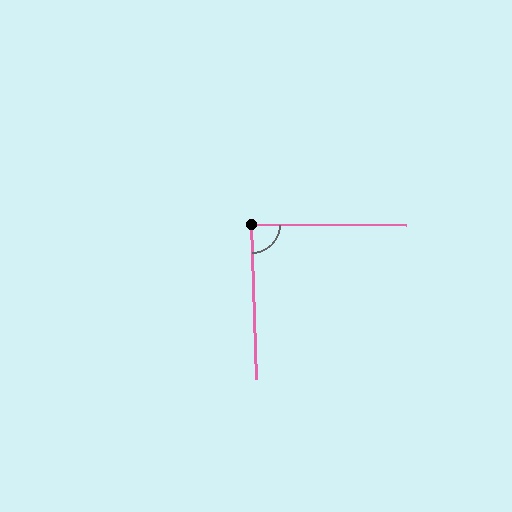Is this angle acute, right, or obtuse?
It is approximately a right angle.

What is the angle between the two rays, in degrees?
Approximately 88 degrees.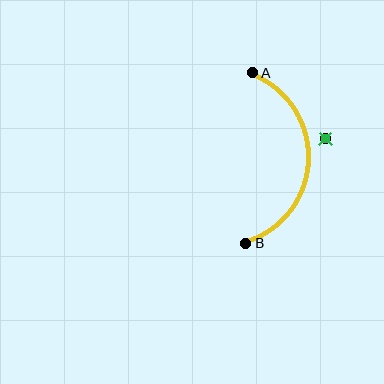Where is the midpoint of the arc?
The arc midpoint is the point on the curve farthest from the straight line joining A and B. It sits to the right of that line.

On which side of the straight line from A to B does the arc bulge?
The arc bulges to the right of the straight line connecting A and B.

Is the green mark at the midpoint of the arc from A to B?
No — the green mark does not lie on the arc at all. It sits slightly outside the curve.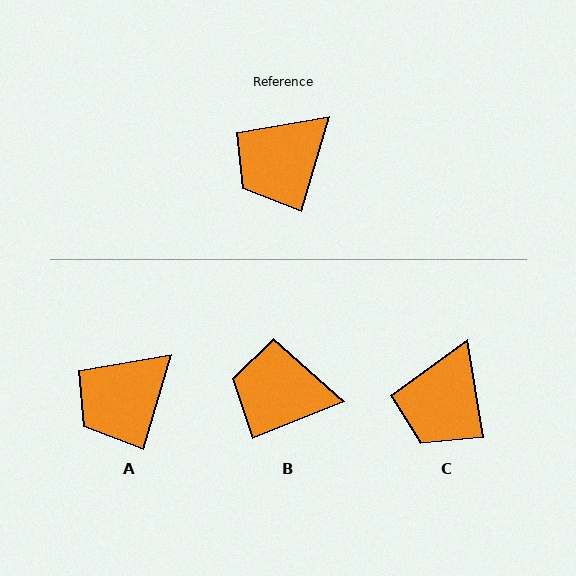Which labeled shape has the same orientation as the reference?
A.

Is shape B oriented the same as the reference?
No, it is off by about 51 degrees.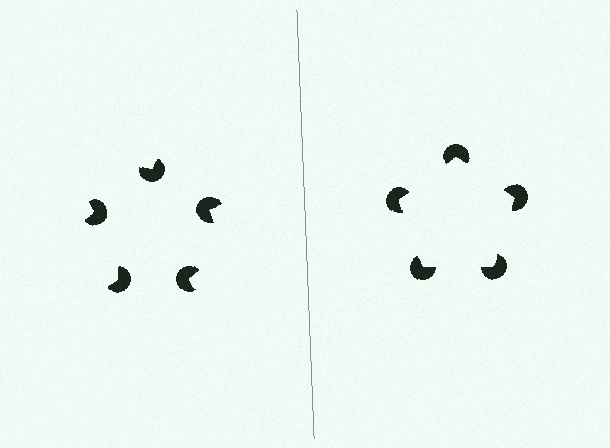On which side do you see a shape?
An illusory pentagon appears on the right side. On the left side the wedge cuts are rotated, so no coherent shape forms.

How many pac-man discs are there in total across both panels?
10 — 5 on each side.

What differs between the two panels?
The pac-man discs are positioned identically on both sides; only the wedge orientations differ. On the right they align to a pentagon; on the left they are misaligned.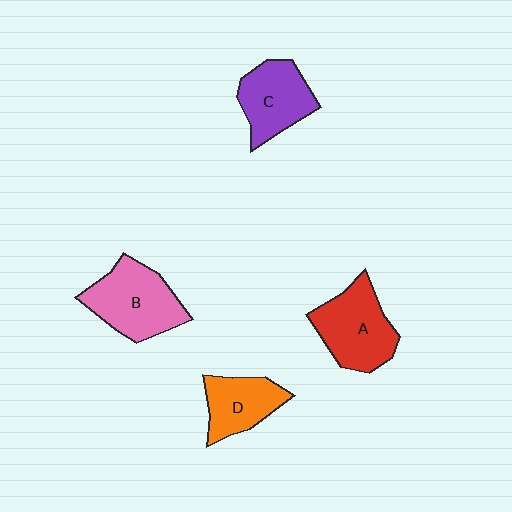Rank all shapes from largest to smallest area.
From largest to smallest: B (pink), A (red), C (purple), D (orange).